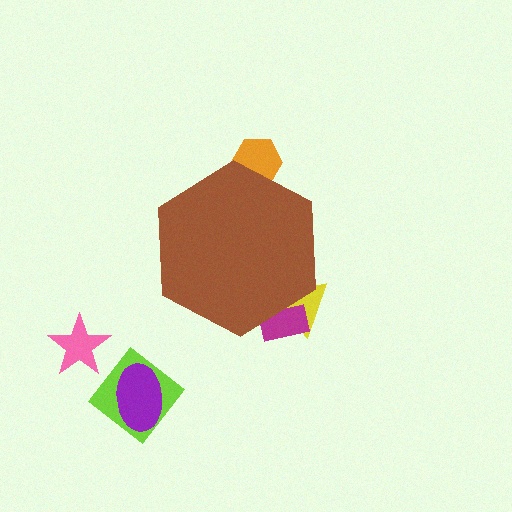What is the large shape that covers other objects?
A brown hexagon.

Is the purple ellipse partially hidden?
No, the purple ellipse is fully visible.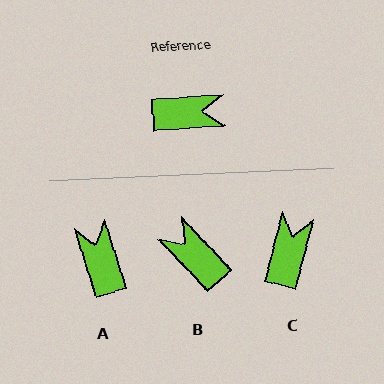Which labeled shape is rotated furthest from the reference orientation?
B, about 129 degrees away.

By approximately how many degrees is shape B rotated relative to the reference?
Approximately 129 degrees counter-clockwise.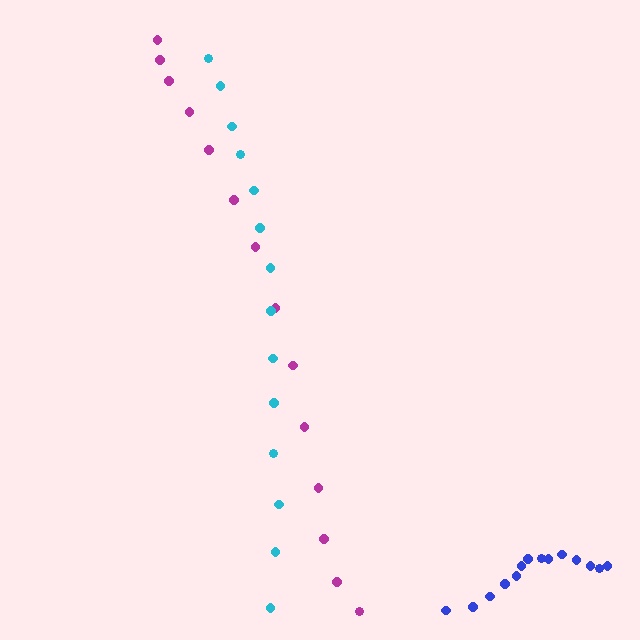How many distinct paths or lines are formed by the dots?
There are 3 distinct paths.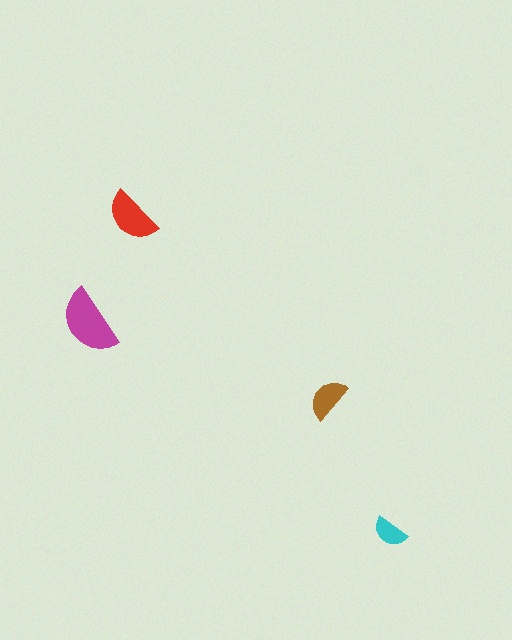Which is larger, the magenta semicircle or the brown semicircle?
The magenta one.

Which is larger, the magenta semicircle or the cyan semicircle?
The magenta one.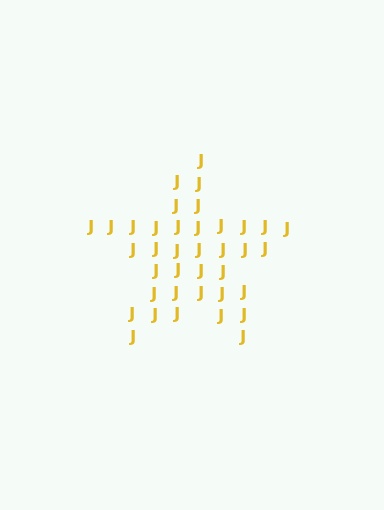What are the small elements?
The small elements are letter J's.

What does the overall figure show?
The overall figure shows a star.